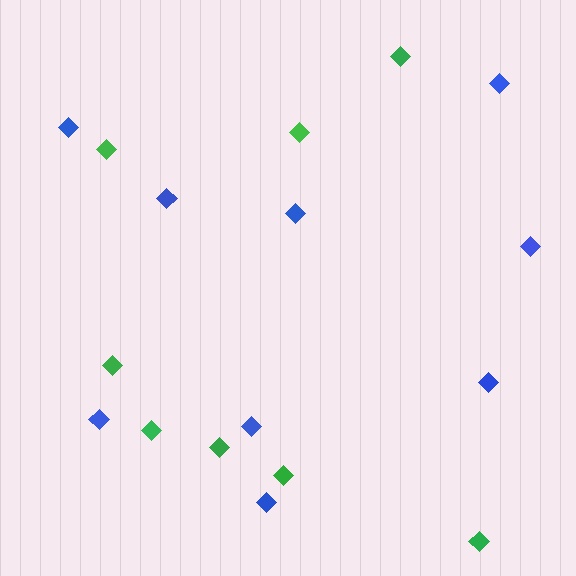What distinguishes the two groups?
There are 2 groups: one group of green diamonds (8) and one group of blue diamonds (9).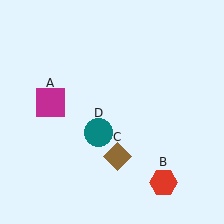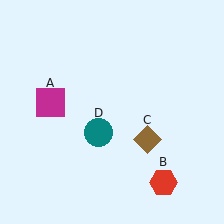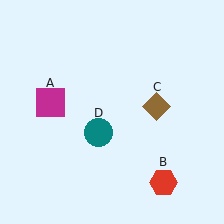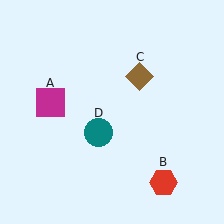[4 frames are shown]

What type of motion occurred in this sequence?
The brown diamond (object C) rotated counterclockwise around the center of the scene.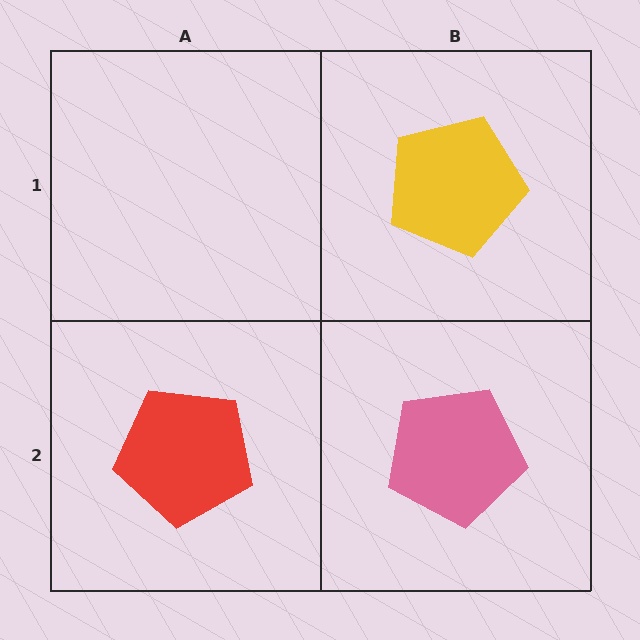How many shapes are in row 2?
2 shapes.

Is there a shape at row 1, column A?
No, that cell is empty.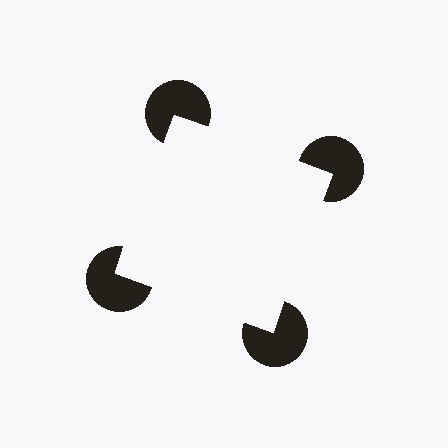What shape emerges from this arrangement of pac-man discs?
An illusory square — its edges are inferred from the aligned wedge cuts in the pac-man discs, not physically drawn.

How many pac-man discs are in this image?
There are 4 — one at each vertex of the illusory square.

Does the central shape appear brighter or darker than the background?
It typically appears slightly brighter than the background, even though no actual brightness change is drawn.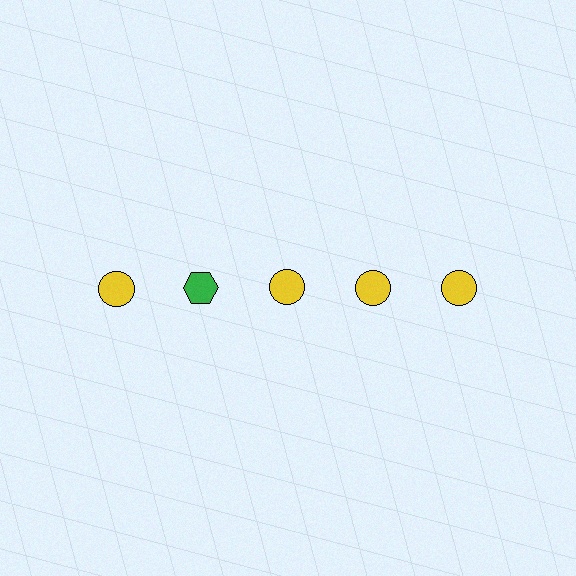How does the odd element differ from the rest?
It differs in both color (green instead of yellow) and shape (hexagon instead of circle).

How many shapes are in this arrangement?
There are 5 shapes arranged in a grid pattern.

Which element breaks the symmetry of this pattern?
The green hexagon in the top row, second from left column breaks the symmetry. All other shapes are yellow circles.